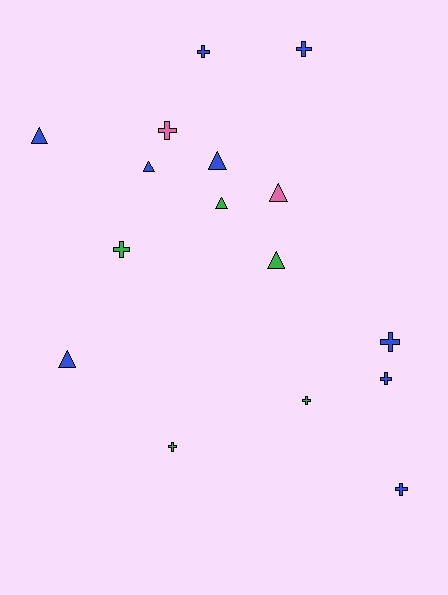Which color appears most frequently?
Blue, with 9 objects.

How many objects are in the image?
There are 16 objects.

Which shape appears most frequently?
Cross, with 9 objects.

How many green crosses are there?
There are 3 green crosses.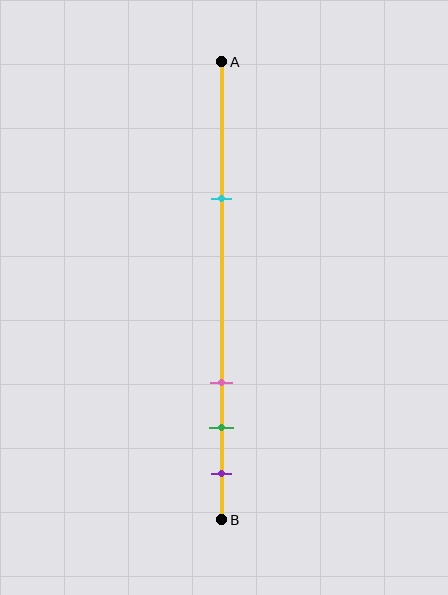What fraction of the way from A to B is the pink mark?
The pink mark is approximately 70% (0.7) of the way from A to B.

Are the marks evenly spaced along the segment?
No, the marks are not evenly spaced.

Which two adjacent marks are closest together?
The green and purple marks are the closest adjacent pair.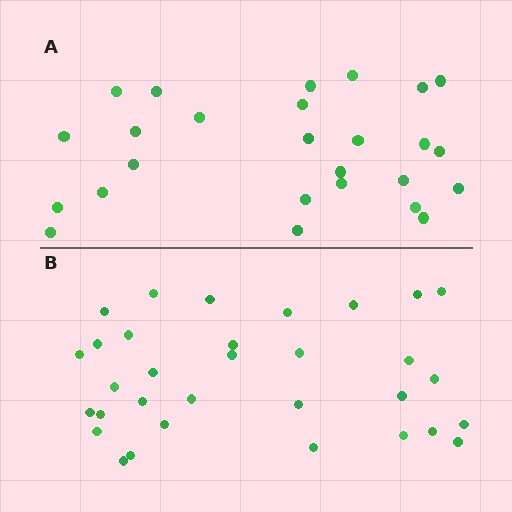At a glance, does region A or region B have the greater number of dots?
Region B (the bottom region) has more dots.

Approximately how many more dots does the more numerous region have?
Region B has about 6 more dots than region A.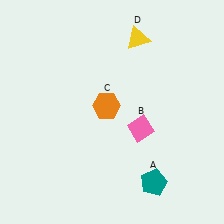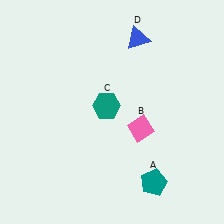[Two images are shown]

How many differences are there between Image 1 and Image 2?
There are 2 differences between the two images.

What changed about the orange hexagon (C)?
In Image 1, C is orange. In Image 2, it changed to teal.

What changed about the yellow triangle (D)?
In Image 1, D is yellow. In Image 2, it changed to blue.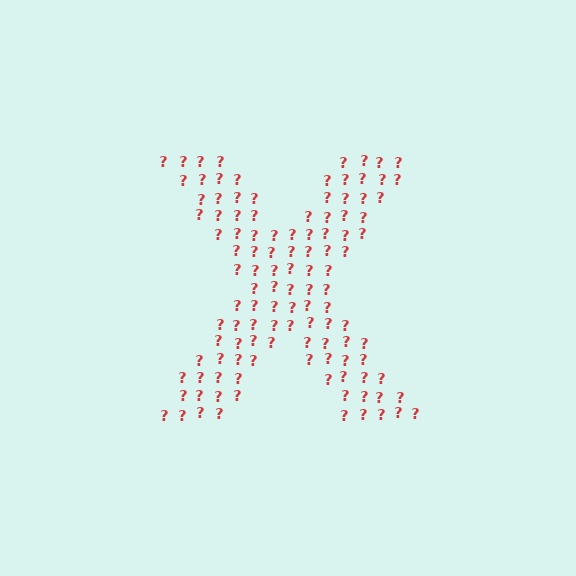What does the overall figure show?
The overall figure shows the letter X.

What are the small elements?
The small elements are question marks.